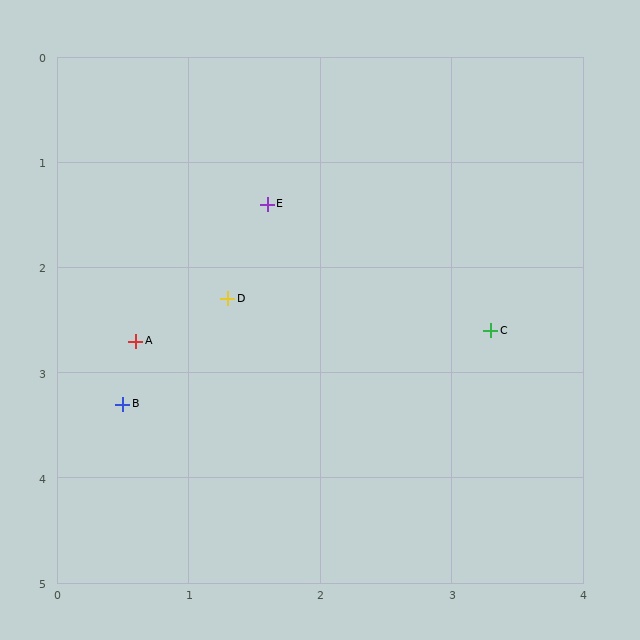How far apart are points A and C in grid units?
Points A and C are about 2.7 grid units apart.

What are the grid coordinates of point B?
Point B is at approximately (0.5, 3.3).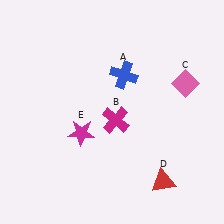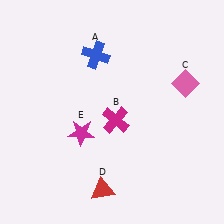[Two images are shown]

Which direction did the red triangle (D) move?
The red triangle (D) moved left.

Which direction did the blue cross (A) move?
The blue cross (A) moved left.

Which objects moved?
The objects that moved are: the blue cross (A), the red triangle (D).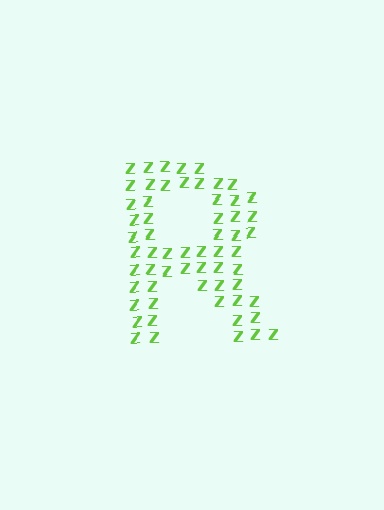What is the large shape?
The large shape is the letter R.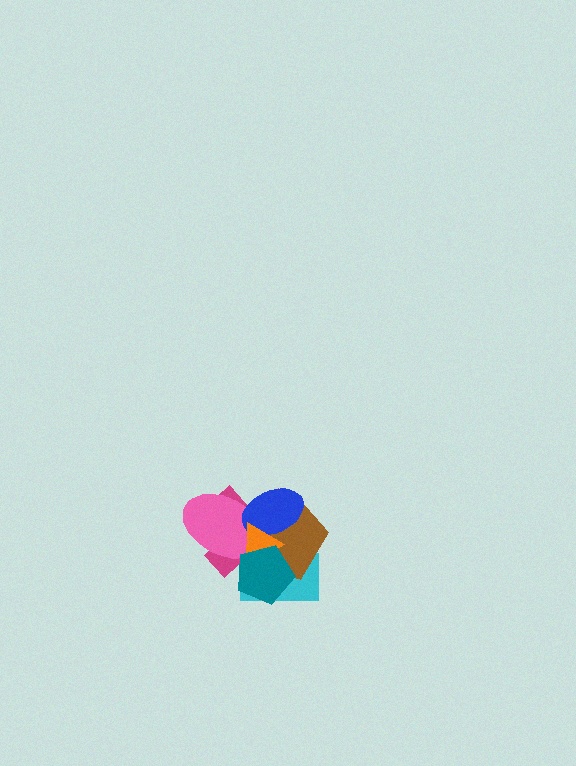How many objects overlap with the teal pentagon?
5 objects overlap with the teal pentagon.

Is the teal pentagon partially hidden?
No, no other shape covers it.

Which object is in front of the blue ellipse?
The orange triangle is in front of the blue ellipse.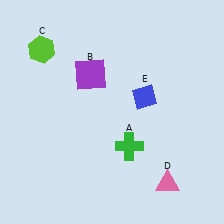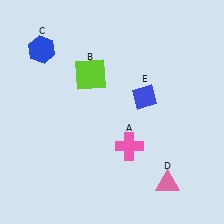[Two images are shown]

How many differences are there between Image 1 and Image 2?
There are 3 differences between the two images.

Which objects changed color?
A changed from green to pink. B changed from purple to lime. C changed from lime to blue.